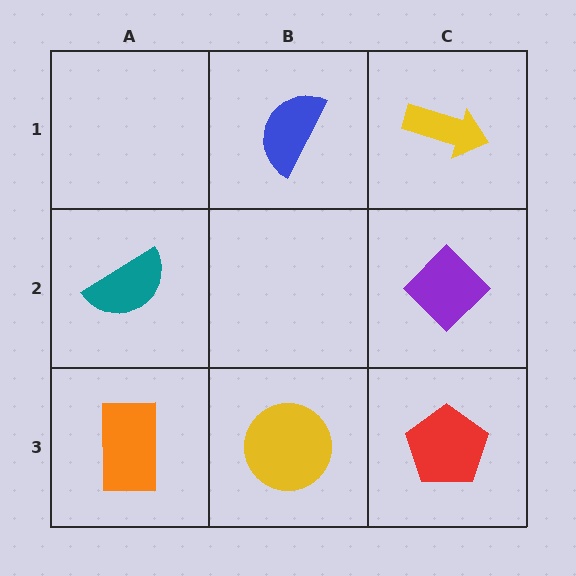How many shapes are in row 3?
3 shapes.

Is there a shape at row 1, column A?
No, that cell is empty.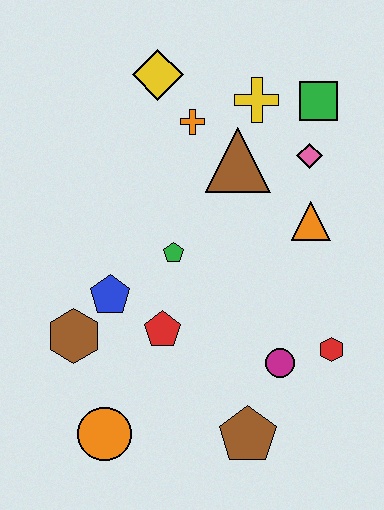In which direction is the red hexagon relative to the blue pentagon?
The red hexagon is to the right of the blue pentagon.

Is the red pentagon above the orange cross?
No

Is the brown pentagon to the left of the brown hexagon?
No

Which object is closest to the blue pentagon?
The brown hexagon is closest to the blue pentagon.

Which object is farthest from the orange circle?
The green square is farthest from the orange circle.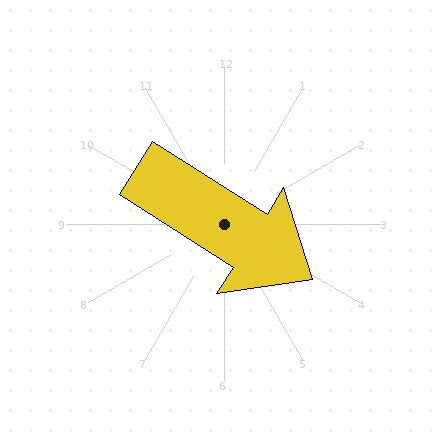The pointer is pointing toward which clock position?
Roughly 4 o'clock.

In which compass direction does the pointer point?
Southeast.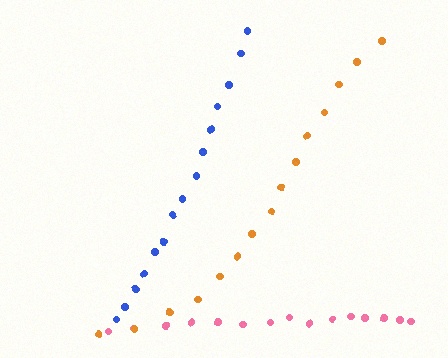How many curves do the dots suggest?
There are 3 distinct paths.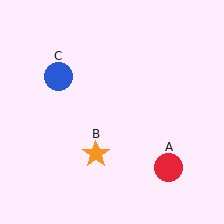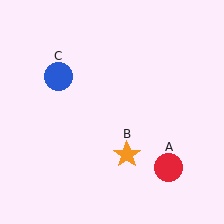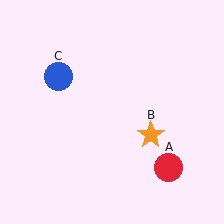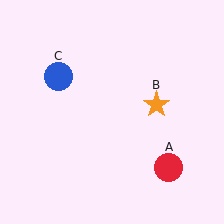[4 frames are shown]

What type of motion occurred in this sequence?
The orange star (object B) rotated counterclockwise around the center of the scene.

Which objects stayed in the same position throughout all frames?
Red circle (object A) and blue circle (object C) remained stationary.